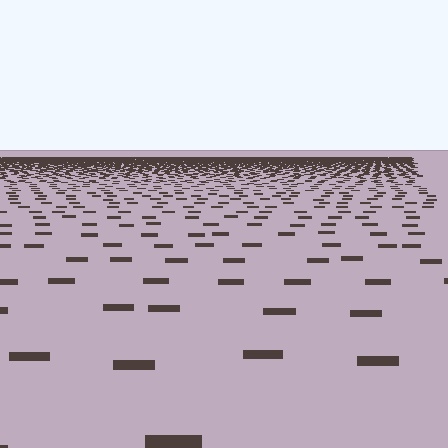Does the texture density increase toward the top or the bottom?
Density increases toward the top.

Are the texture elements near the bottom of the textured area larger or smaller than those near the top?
Larger. Near the bottom, elements are closer to the viewer and appear at a bigger on-screen size.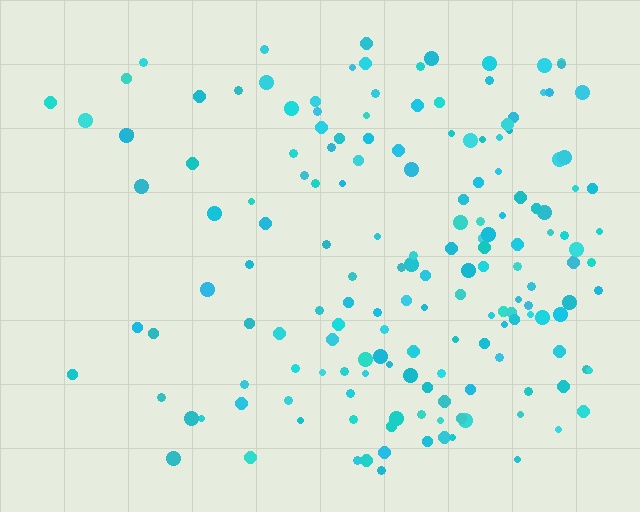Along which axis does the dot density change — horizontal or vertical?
Horizontal.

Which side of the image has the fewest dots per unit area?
The left.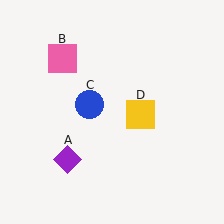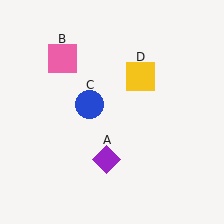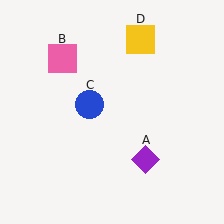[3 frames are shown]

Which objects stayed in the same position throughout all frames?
Pink square (object B) and blue circle (object C) remained stationary.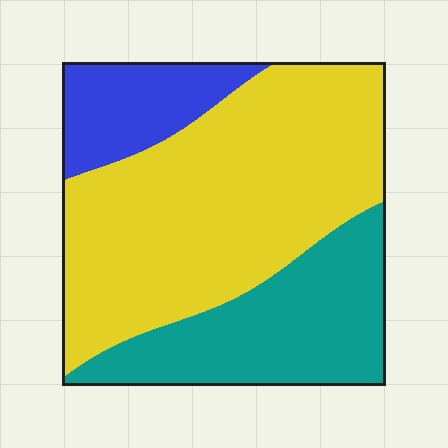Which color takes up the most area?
Yellow, at roughly 60%.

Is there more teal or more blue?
Teal.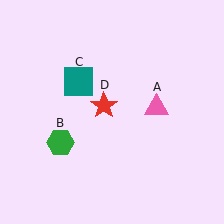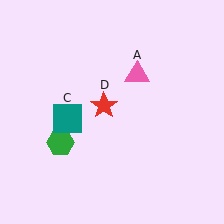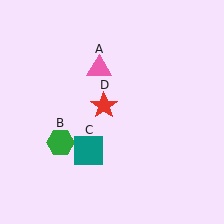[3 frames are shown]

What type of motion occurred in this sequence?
The pink triangle (object A), teal square (object C) rotated counterclockwise around the center of the scene.